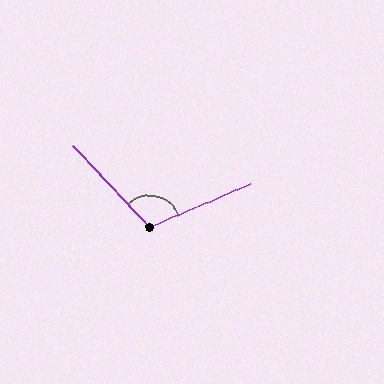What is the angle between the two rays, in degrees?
Approximately 110 degrees.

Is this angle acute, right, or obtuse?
It is obtuse.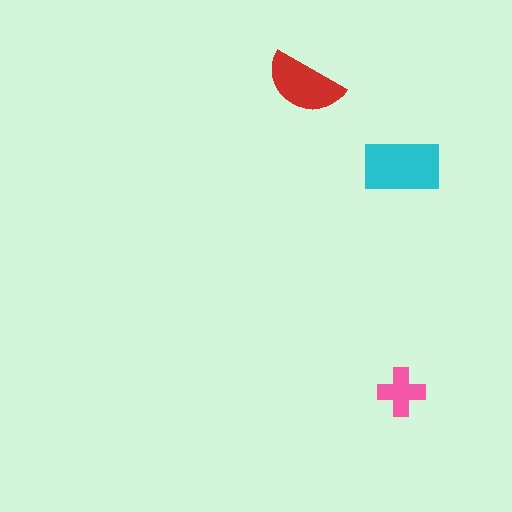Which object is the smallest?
The pink cross.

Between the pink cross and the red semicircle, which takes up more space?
The red semicircle.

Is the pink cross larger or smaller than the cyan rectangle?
Smaller.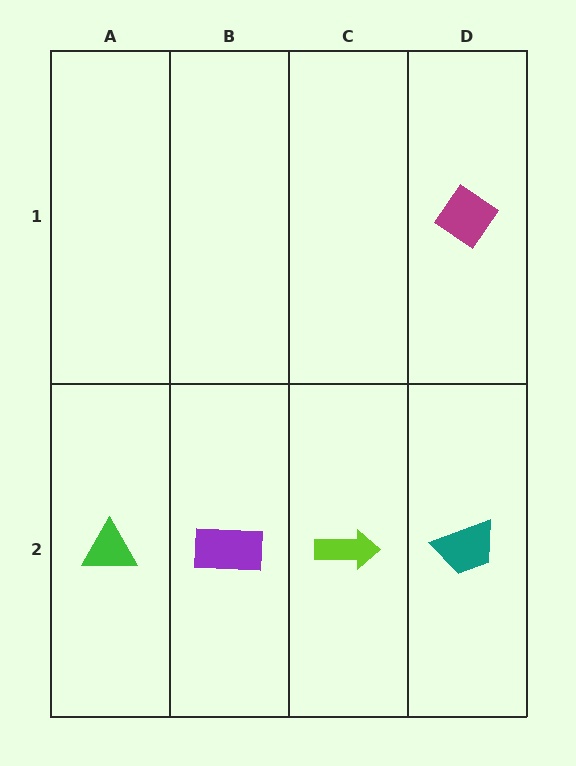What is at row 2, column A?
A green triangle.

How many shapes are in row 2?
4 shapes.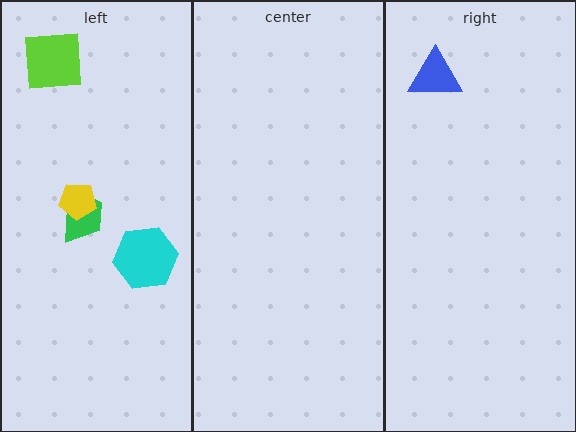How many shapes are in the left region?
4.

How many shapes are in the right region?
1.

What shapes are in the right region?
The blue triangle.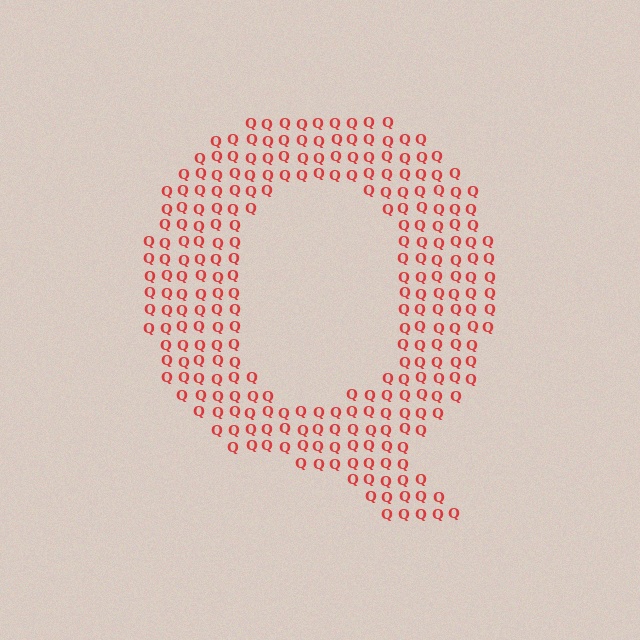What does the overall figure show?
The overall figure shows the letter Q.